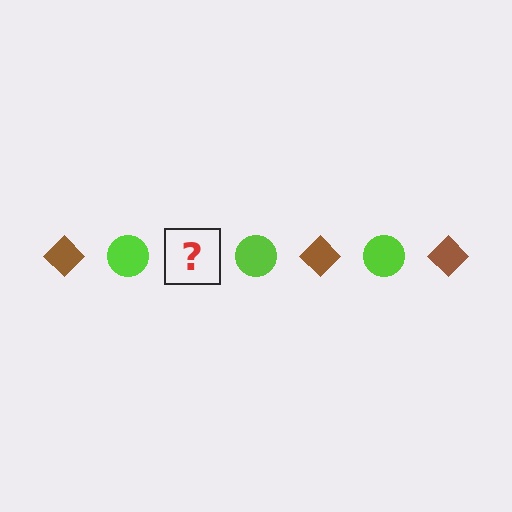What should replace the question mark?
The question mark should be replaced with a brown diamond.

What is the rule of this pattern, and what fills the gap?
The rule is that the pattern alternates between brown diamond and lime circle. The gap should be filled with a brown diamond.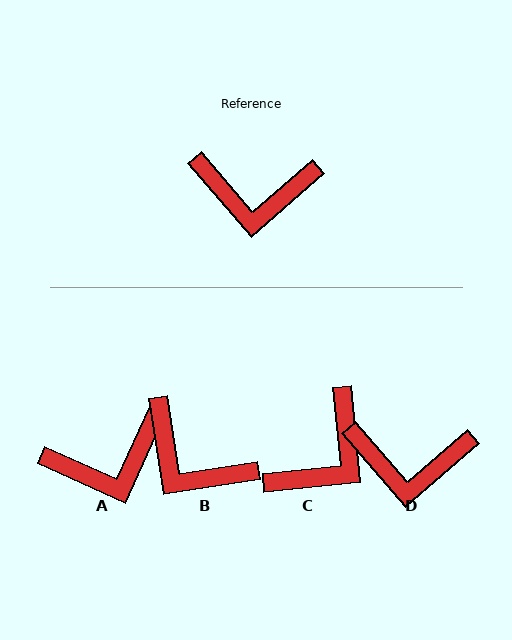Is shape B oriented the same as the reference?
No, it is off by about 32 degrees.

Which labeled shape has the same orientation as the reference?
D.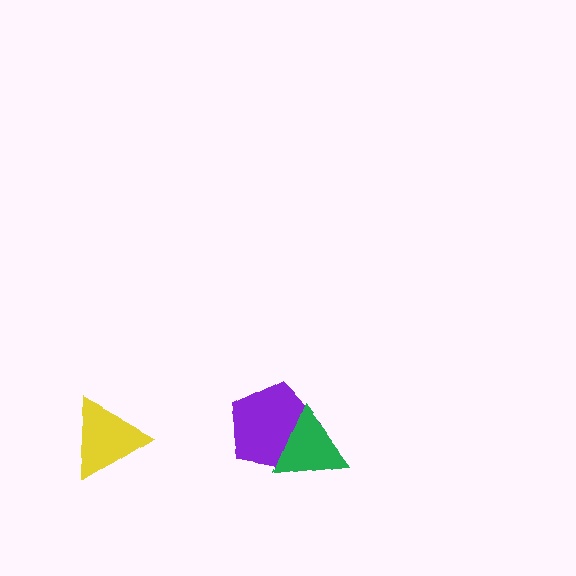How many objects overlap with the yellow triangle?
0 objects overlap with the yellow triangle.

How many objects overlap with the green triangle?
1 object overlaps with the green triangle.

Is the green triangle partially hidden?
No, no other shape covers it.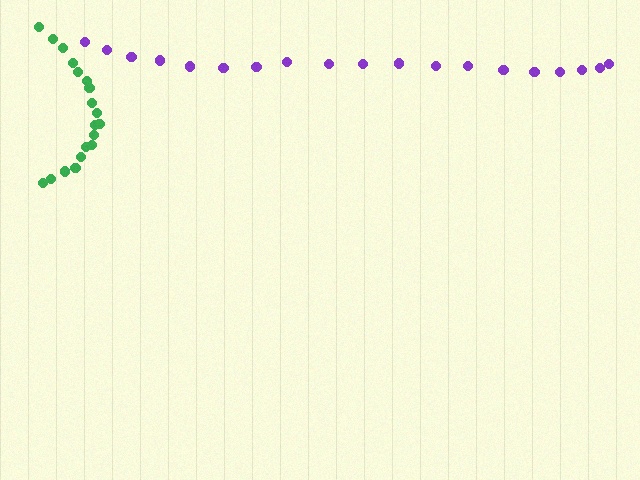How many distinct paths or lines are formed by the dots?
There are 2 distinct paths.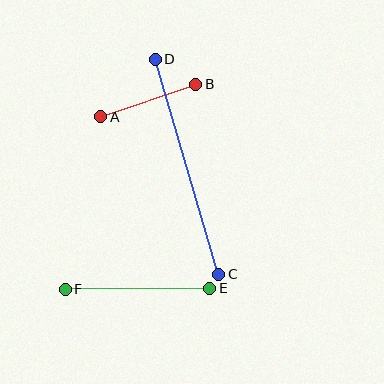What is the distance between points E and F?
The distance is approximately 145 pixels.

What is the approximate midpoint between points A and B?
The midpoint is at approximately (148, 101) pixels.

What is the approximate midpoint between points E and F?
The midpoint is at approximately (138, 289) pixels.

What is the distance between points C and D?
The distance is approximately 224 pixels.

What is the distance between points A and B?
The distance is approximately 101 pixels.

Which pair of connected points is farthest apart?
Points C and D are farthest apart.